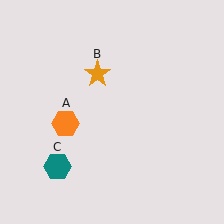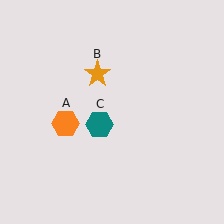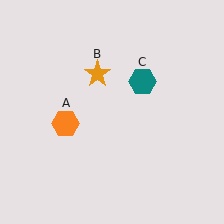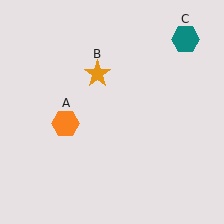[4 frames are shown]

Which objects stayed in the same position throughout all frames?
Orange hexagon (object A) and orange star (object B) remained stationary.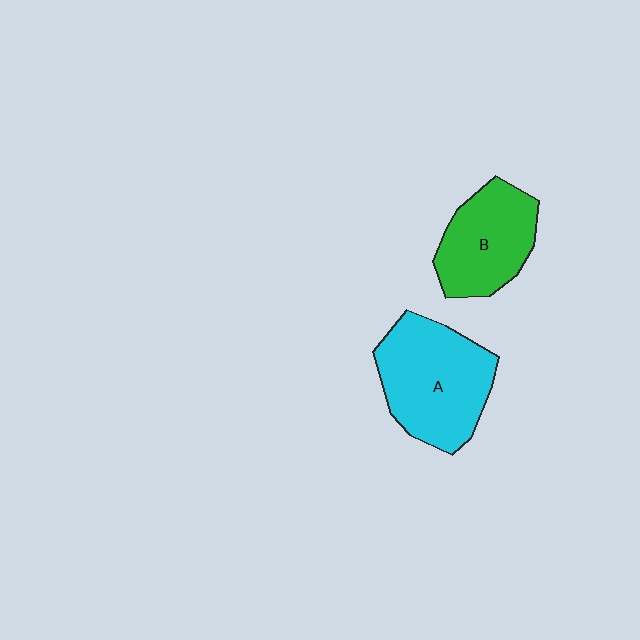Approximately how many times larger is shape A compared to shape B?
Approximately 1.3 times.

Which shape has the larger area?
Shape A (cyan).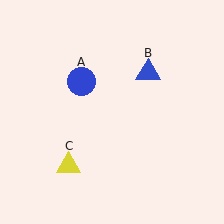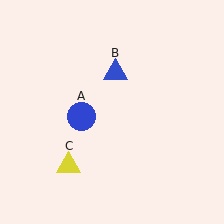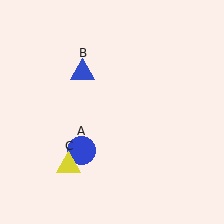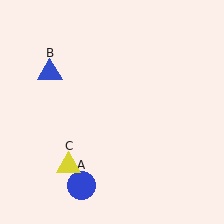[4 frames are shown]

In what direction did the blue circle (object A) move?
The blue circle (object A) moved down.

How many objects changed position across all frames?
2 objects changed position: blue circle (object A), blue triangle (object B).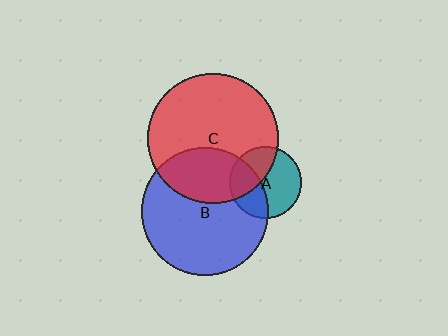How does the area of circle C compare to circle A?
Approximately 3.3 times.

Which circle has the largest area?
Circle C (red).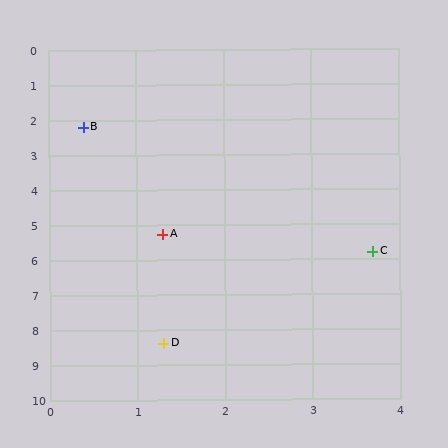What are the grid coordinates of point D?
Point D is at approximately (1.3, 8.4).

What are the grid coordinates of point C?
Point C is at approximately (3.7, 5.8).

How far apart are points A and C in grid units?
Points A and C are about 2.5 grid units apart.